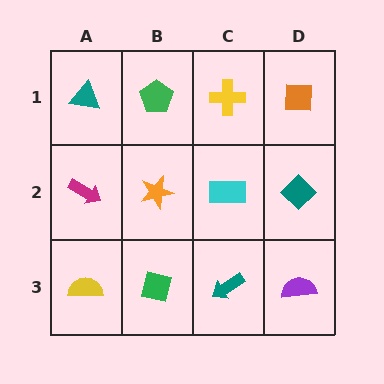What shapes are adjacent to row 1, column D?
A teal diamond (row 2, column D), a yellow cross (row 1, column C).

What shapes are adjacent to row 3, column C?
A cyan rectangle (row 2, column C), a green square (row 3, column B), a purple semicircle (row 3, column D).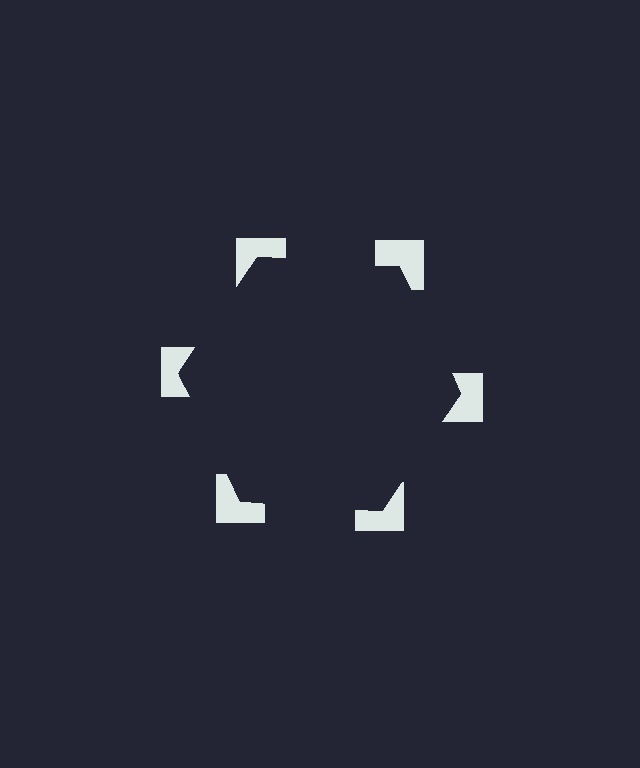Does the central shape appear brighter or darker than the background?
It typically appears slightly darker than the background, even though no actual brightness change is drawn.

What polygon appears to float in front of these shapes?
An illusory hexagon — its edges are inferred from the aligned wedge cuts in the notched squares, not physically drawn.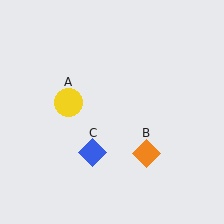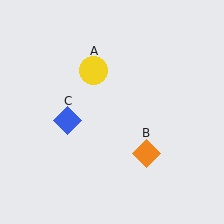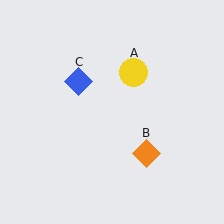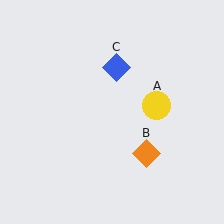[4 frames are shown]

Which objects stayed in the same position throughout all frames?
Orange diamond (object B) remained stationary.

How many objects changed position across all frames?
2 objects changed position: yellow circle (object A), blue diamond (object C).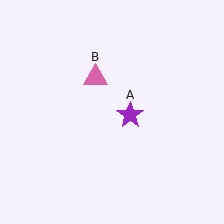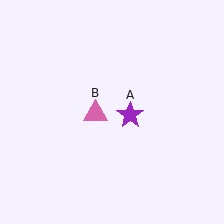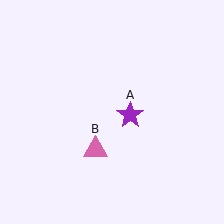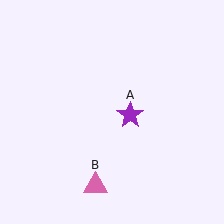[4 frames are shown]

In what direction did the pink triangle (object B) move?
The pink triangle (object B) moved down.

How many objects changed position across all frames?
1 object changed position: pink triangle (object B).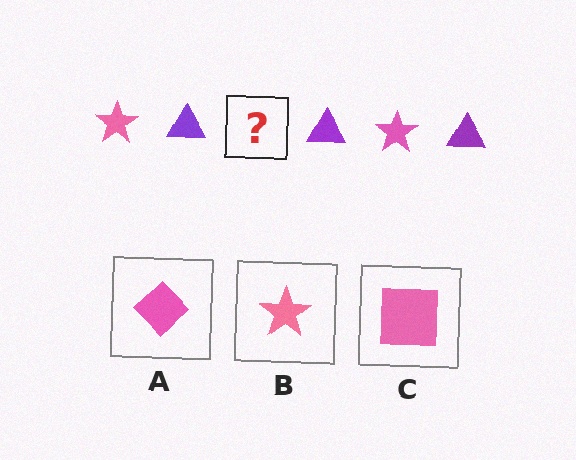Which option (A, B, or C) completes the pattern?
B.